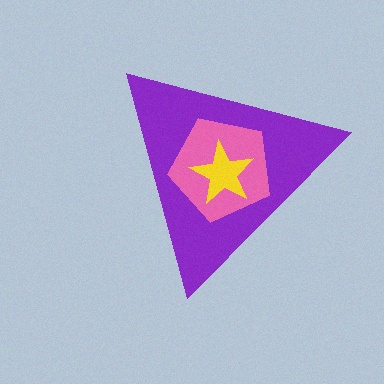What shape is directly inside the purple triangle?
The pink pentagon.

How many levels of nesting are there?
3.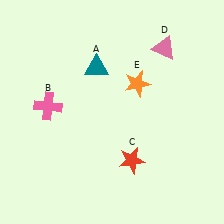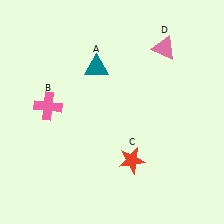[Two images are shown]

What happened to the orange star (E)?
The orange star (E) was removed in Image 2. It was in the top-right area of Image 1.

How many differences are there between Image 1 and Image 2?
There is 1 difference between the two images.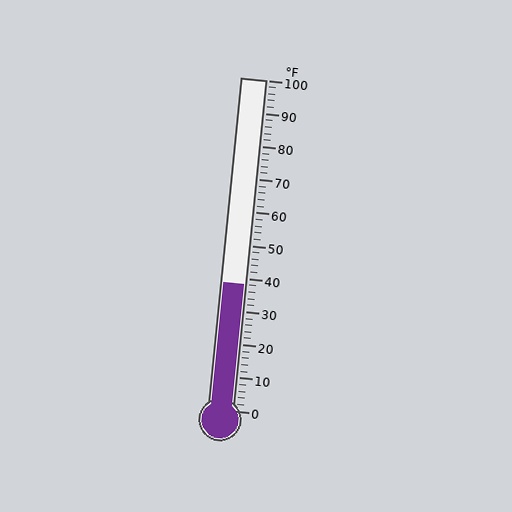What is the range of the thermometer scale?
The thermometer scale ranges from 0°F to 100°F.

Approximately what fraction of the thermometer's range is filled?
The thermometer is filled to approximately 40% of its range.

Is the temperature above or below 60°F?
The temperature is below 60°F.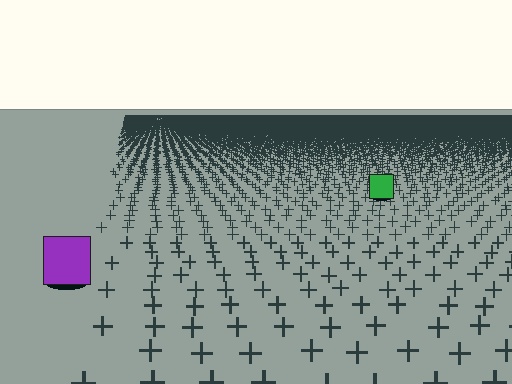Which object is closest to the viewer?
The purple square is closest. The texture marks near it are larger and more spread out.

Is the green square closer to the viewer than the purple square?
No. The purple square is closer — you can tell from the texture gradient: the ground texture is coarser near it.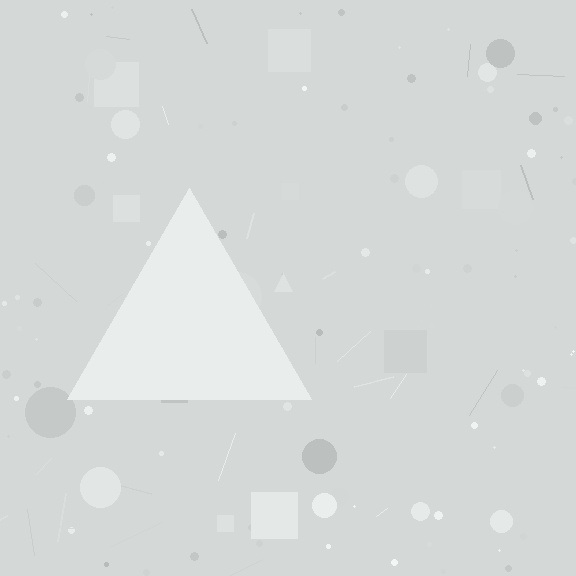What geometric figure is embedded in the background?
A triangle is embedded in the background.